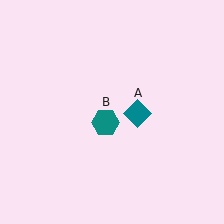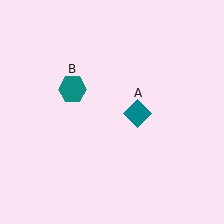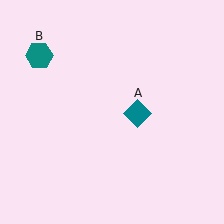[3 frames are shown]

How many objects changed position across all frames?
1 object changed position: teal hexagon (object B).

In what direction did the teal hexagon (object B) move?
The teal hexagon (object B) moved up and to the left.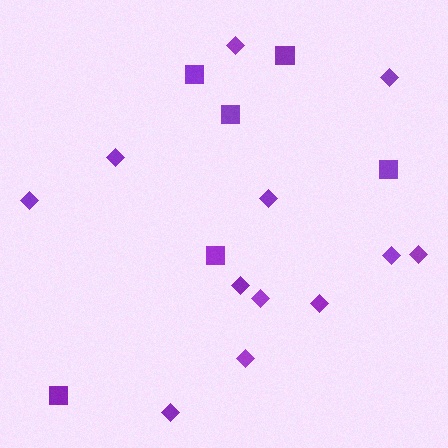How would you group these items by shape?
There are 2 groups: one group of diamonds (12) and one group of squares (6).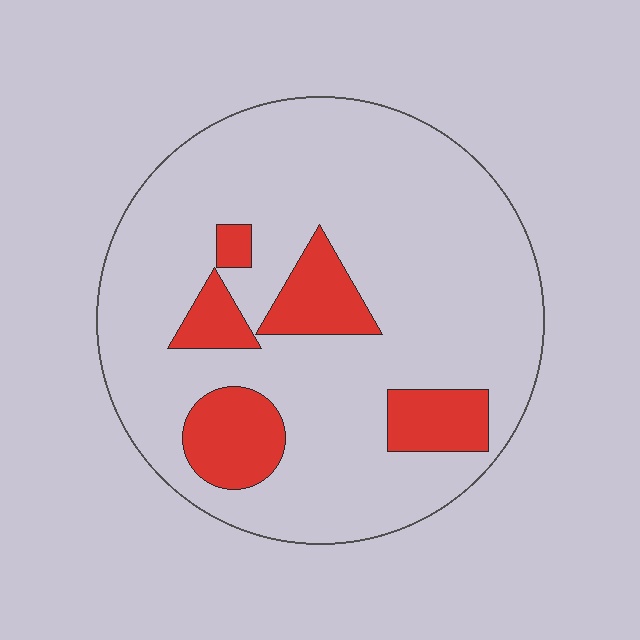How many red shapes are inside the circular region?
5.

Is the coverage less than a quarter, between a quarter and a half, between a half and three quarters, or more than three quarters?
Less than a quarter.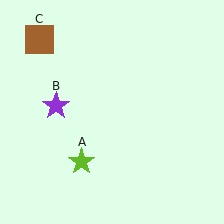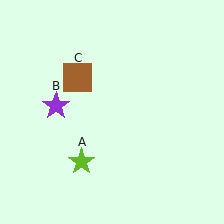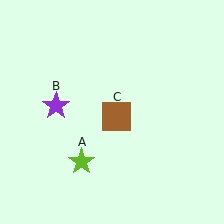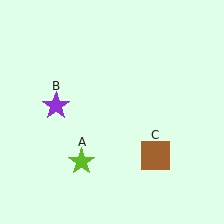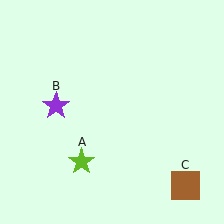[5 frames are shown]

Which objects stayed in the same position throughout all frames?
Lime star (object A) and purple star (object B) remained stationary.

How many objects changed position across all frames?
1 object changed position: brown square (object C).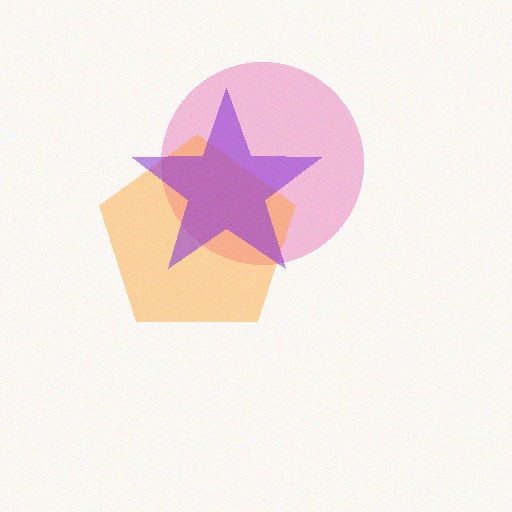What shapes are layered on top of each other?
The layered shapes are: a pink circle, an orange pentagon, a purple star.